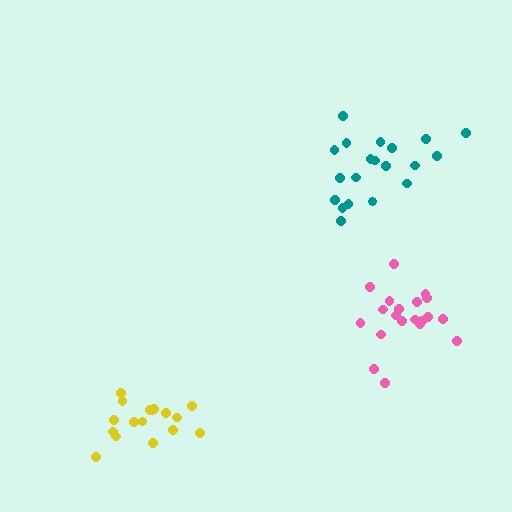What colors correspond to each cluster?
The clusters are colored: yellow, pink, teal.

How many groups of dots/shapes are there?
There are 3 groups.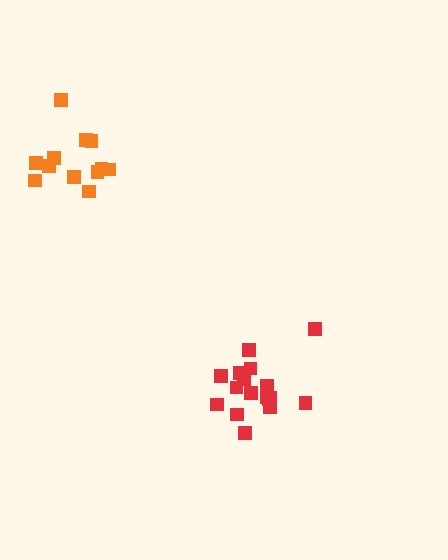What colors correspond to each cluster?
The clusters are colored: red, orange.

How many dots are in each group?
Group 1: 18 dots, Group 2: 12 dots (30 total).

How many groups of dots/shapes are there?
There are 2 groups.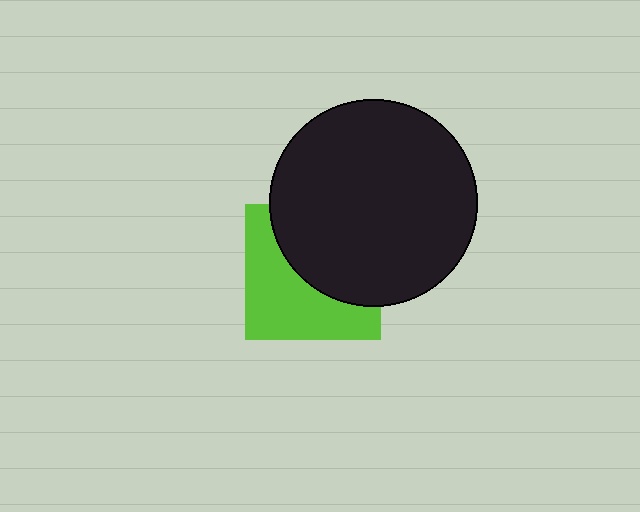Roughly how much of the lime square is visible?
About half of it is visible (roughly 50%).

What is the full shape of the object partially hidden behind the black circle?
The partially hidden object is a lime square.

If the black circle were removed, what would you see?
You would see the complete lime square.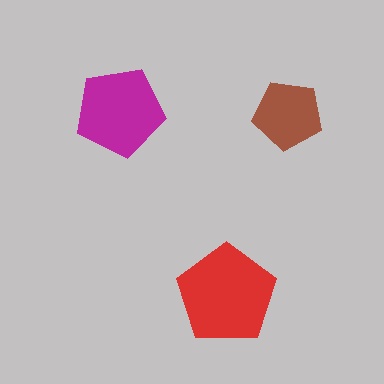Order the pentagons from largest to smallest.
the red one, the magenta one, the brown one.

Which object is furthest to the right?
The brown pentagon is rightmost.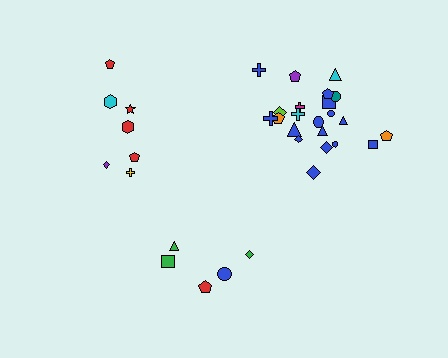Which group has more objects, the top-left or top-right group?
The top-right group.